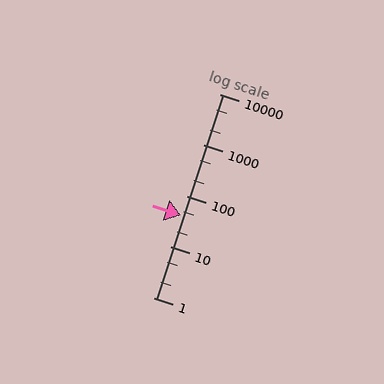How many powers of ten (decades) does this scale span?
The scale spans 4 decades, from 1 to 10000.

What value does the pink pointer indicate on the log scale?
The pointer indicates approximately 41.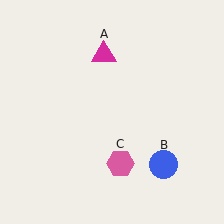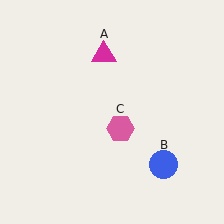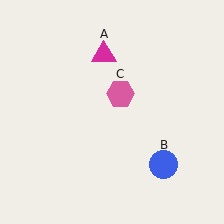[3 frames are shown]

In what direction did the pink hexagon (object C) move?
The pink hexagon (object C) moved up.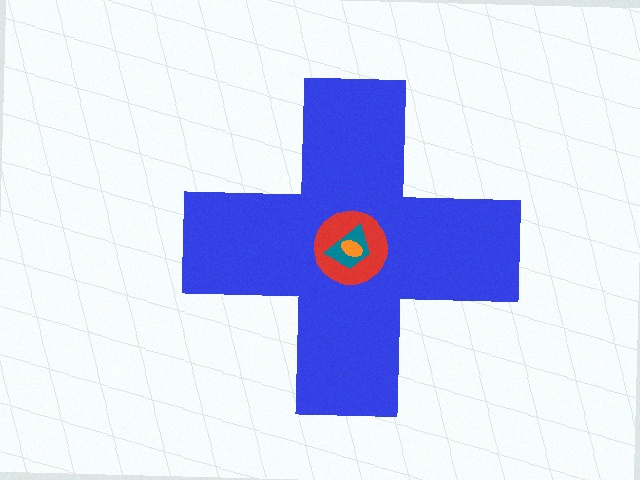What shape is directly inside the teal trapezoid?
The orange ellipse.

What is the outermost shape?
The blue cross.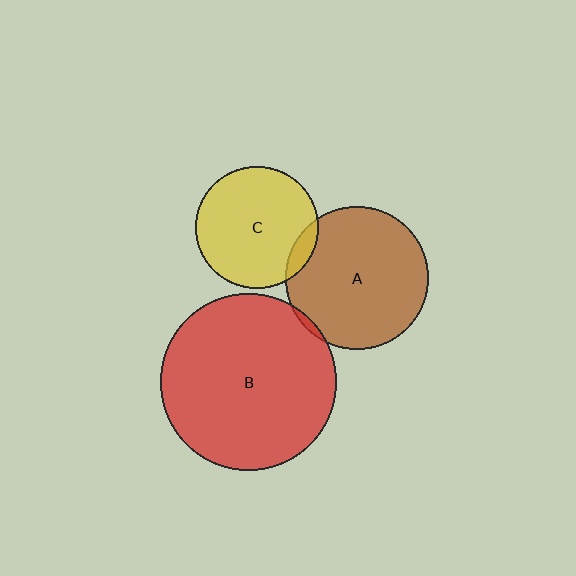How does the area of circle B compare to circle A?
Approximately 1.5 times.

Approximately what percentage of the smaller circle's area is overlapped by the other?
Approximately 5%.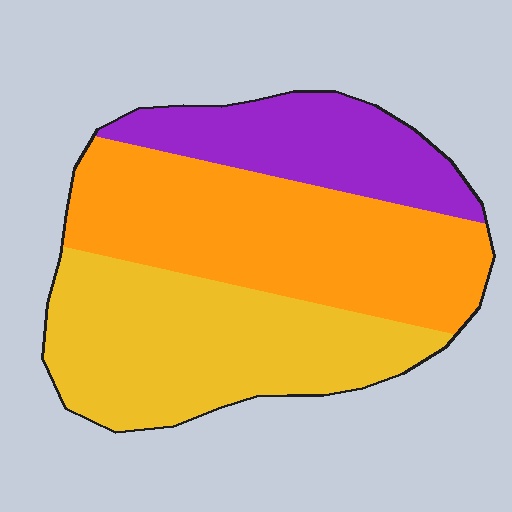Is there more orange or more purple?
Orange.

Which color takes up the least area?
Purple, at roughly 20%.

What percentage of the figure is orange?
Orange takes up about two fifths (2/5) of the figure.